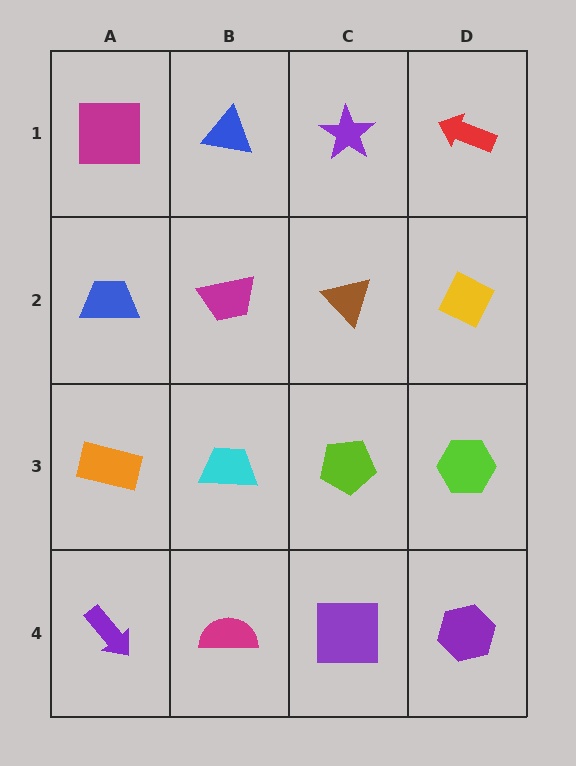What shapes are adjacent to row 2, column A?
A magenta square (row 1, column A), an orange rectangle (row 3, column A), a magenta trapezoid (row 2, column B).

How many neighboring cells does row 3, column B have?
4.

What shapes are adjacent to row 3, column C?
A brown triangle (row 2, column C), a purple square (row 4, column C), a cyan trapezoid (row 3, column B), a lime hexagon (row 3, column D).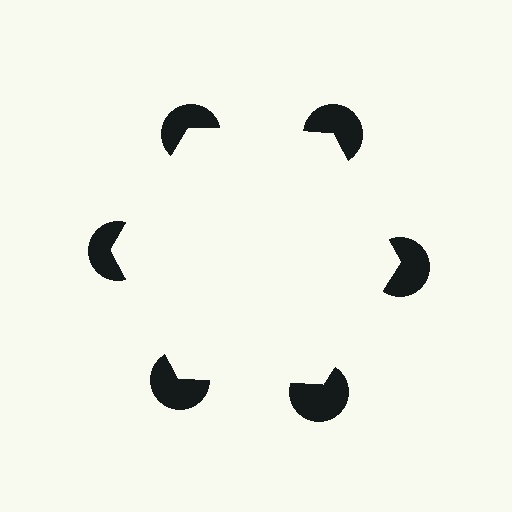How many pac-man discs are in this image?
There are 6 — one at each vertex of the illusory hexagon.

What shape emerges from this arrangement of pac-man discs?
An illusory hexagon — its edges are inferred from the aligned wedge cuts in the pac-man discs, not physically drawn.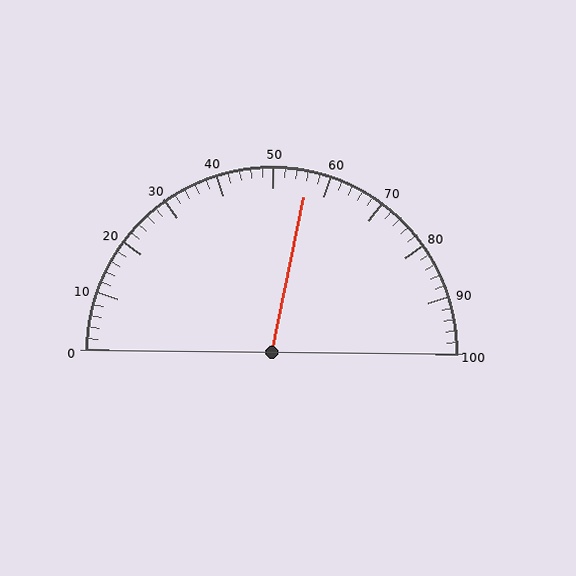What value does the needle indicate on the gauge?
The needle indicates approximately 56.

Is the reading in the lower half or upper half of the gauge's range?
The reading is in the upper half of the range (0 to 100).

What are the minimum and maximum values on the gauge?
The gauge ranges from 0 to 100.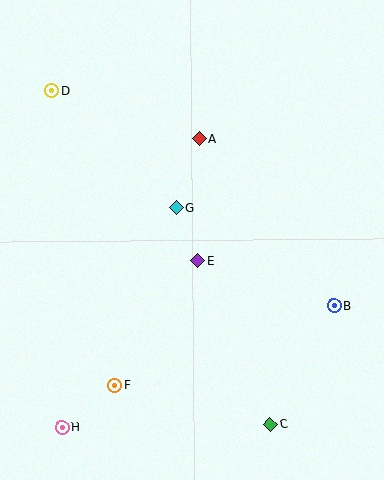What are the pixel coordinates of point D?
Point D is at (51, 91).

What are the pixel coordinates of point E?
Point E is at (198, 261).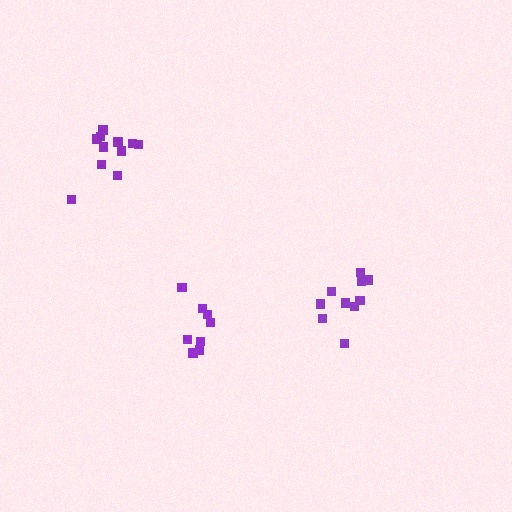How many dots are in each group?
Group 1: 8 dots, Group 2: 11 dots, Group 3: 10 dots (29 total).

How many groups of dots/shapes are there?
There are 3 groups.